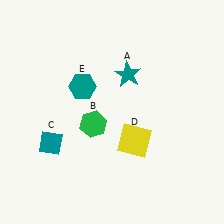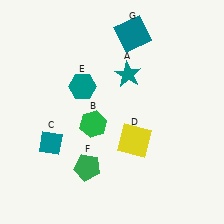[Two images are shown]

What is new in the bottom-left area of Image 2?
A green pentagon (F) was added in the bottom-left area of Image 2.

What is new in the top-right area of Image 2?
A teal square (G) was added in the top-right area of Image 2.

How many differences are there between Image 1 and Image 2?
There are 2 differences between the two images.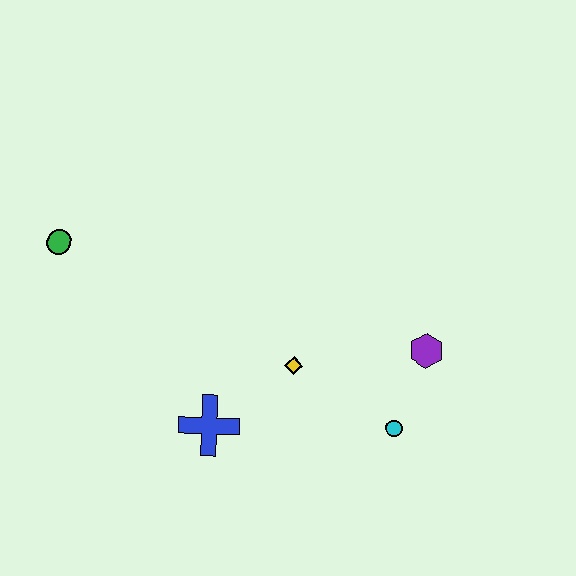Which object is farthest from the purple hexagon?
The green circle is farthest from the purple hexagon.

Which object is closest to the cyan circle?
The purple hexagon is closest to the cyan circle.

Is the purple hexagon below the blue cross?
No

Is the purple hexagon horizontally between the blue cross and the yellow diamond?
No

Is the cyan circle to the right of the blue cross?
Yes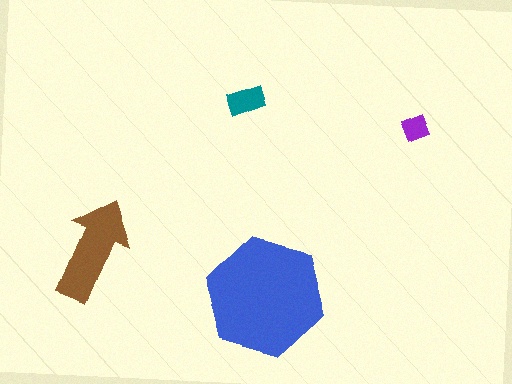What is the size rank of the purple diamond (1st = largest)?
4th.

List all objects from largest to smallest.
The blue hexagon, the brown arrow, the teal rectangle, the purple diamond.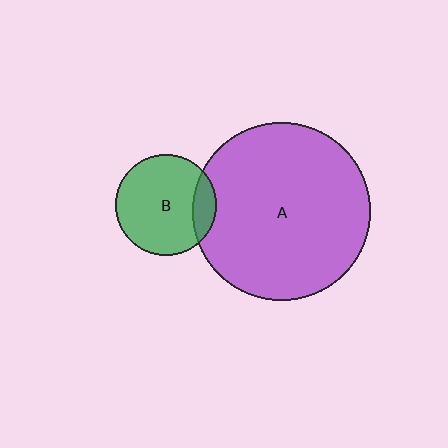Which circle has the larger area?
Circle A (purple).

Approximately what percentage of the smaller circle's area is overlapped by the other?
Approximately 15%.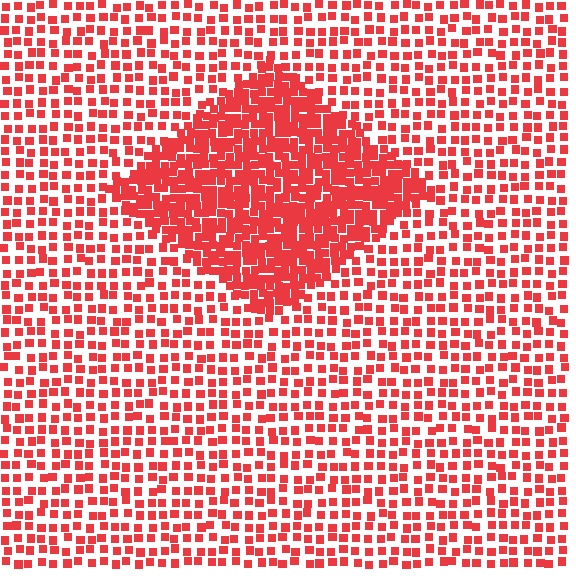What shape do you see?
I see a diamond.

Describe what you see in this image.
The image contains small red elements arranged at two different densities. A diamond-shaped region is visible where the elements are more densely packed than the surrounding area.